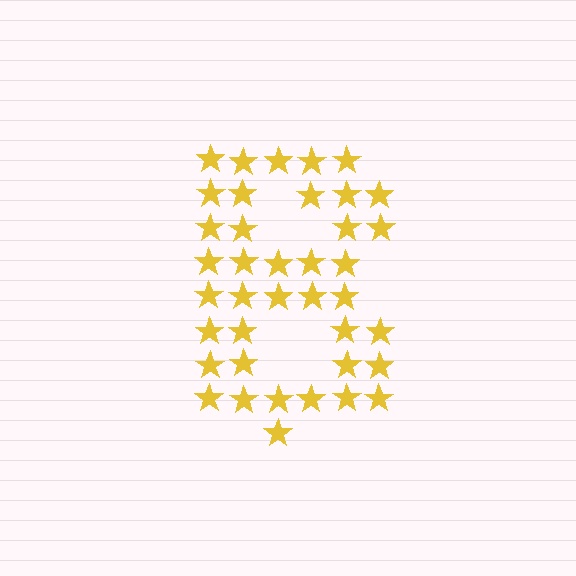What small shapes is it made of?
It is made of small stars.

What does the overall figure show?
The overall figure shows the digit 8.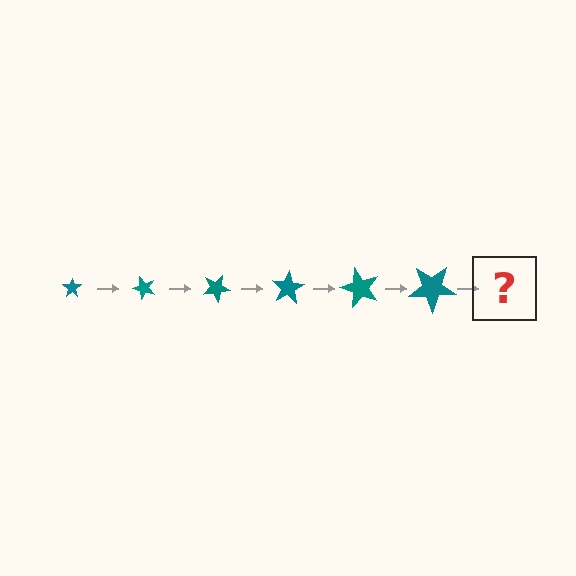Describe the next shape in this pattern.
It should be a star, larger than the previous one and rotated 300 degrees from the start.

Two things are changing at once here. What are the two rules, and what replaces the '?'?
The two rules are that the star grows larger each step and it rotates 50 degrees each step. The '?' should be a star, larger than the previous one and rotated 300 degrees from the start.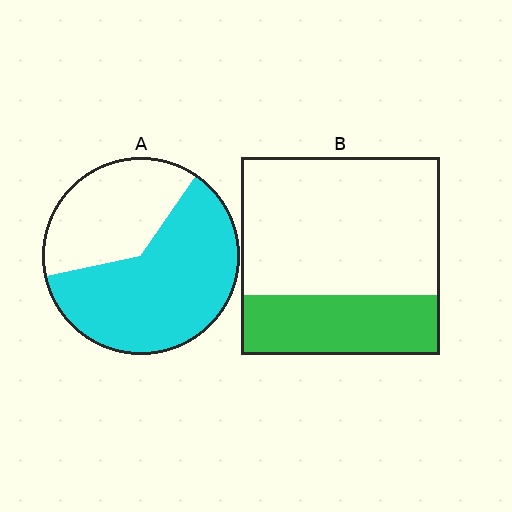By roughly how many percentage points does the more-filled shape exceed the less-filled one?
By roughly 30 percentage points (A over B).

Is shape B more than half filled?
No.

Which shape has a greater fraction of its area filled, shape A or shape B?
Shape A.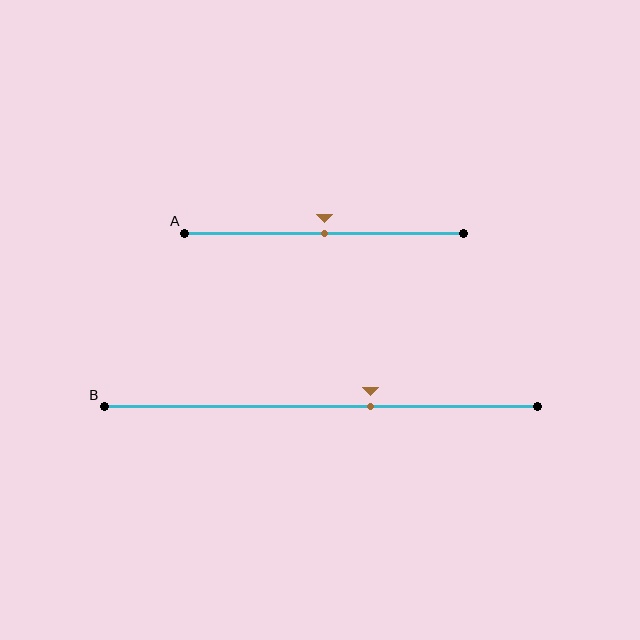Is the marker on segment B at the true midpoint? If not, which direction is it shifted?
No, the marker on segment B is shifted to the right by about 11% of the segment length.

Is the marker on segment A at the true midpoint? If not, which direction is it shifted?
Yes, the marker on segment A is at the true midpoint.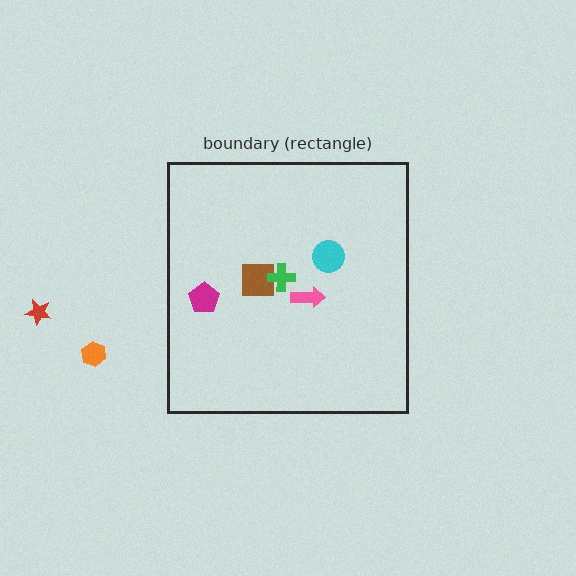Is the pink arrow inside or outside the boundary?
Inside.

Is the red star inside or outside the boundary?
Outside.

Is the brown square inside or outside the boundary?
Inside.